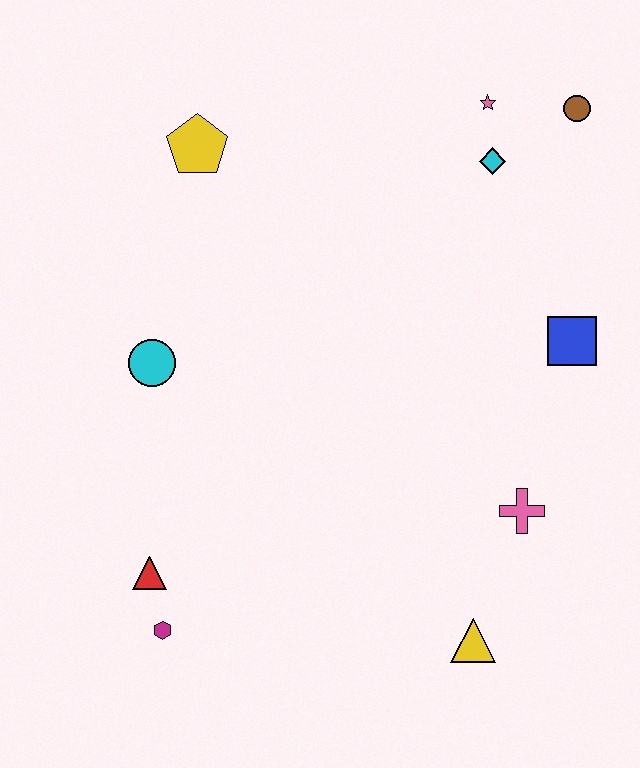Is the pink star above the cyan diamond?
Yes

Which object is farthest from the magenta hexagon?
The brown circle is farthest from the magenta hexagon.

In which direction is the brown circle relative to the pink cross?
The brown circle is above the pink cross.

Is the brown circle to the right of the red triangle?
Yes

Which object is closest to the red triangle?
The magenta hexagon is closest to the red triangle.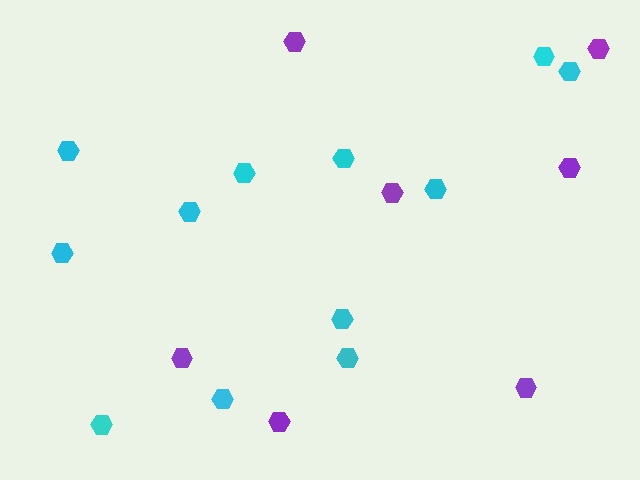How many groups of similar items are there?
There are 2 groups: one group of cyan hexagons (12) and one group of purple hexagons (7).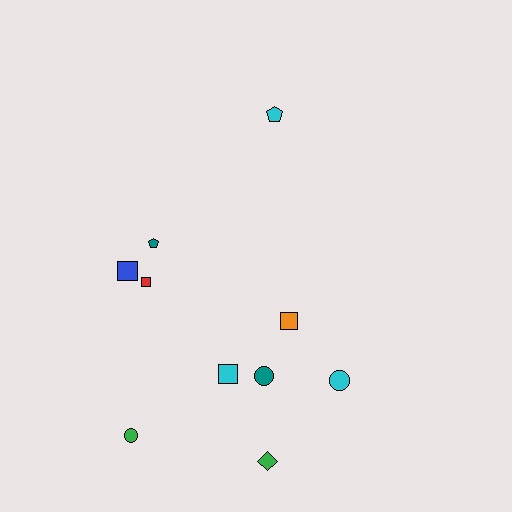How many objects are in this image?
There are 10 objects.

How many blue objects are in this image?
There is 1 blue object.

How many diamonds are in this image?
There is 1 diamond.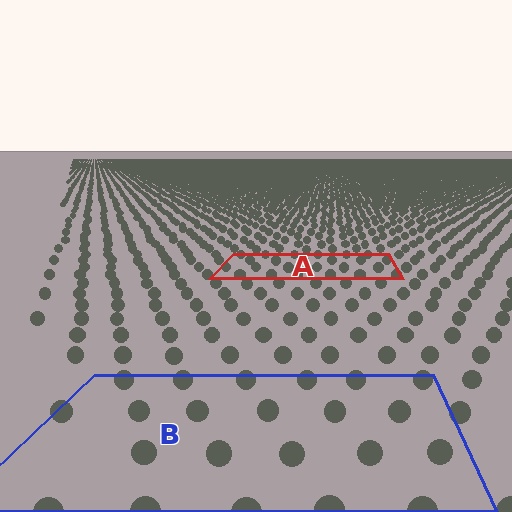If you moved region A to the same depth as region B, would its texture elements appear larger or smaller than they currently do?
They would appear larger. At a closer depth, the same texture elements are projected at a bigger on-screen size.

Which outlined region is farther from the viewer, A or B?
Region A is farther from the viewer — the texture elements inside it appear smaller and more densely packed.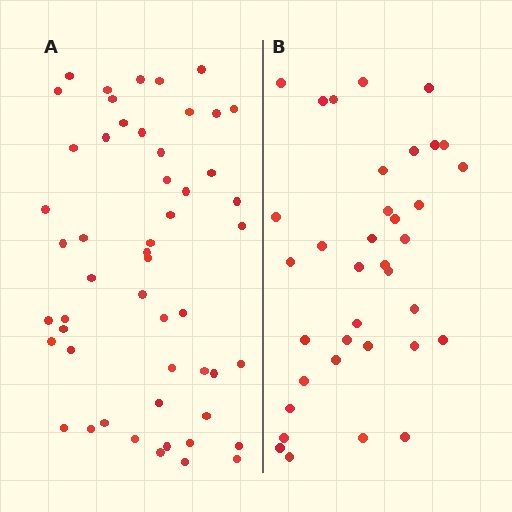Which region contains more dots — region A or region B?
Region A (the left region) has more dots.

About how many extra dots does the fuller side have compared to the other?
Region A has approximately 15 more dots than region B.